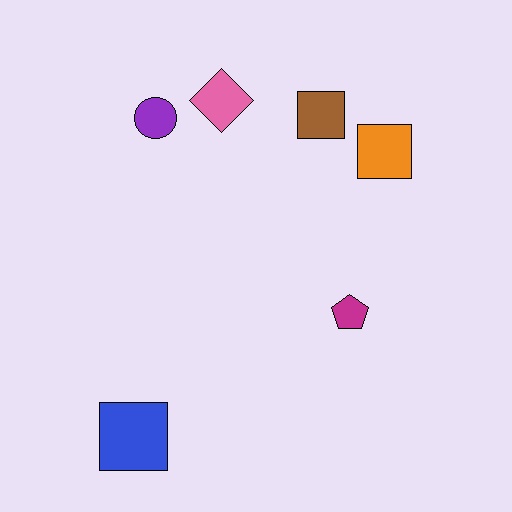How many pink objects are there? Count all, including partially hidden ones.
There is 1 pink object.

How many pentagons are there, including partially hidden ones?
There is 1 pentagon.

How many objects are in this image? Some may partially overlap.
There are 6 objects.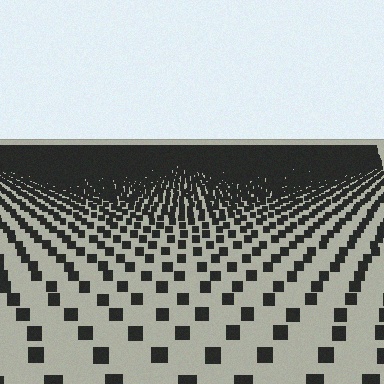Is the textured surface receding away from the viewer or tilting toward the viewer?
The surface is receding away from the viewer. Texture elements get smaller and denser toward the top.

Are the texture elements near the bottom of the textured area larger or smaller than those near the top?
Larger. Near the bottom, elements are closer to the viewer and appear at a bigger on-screen size.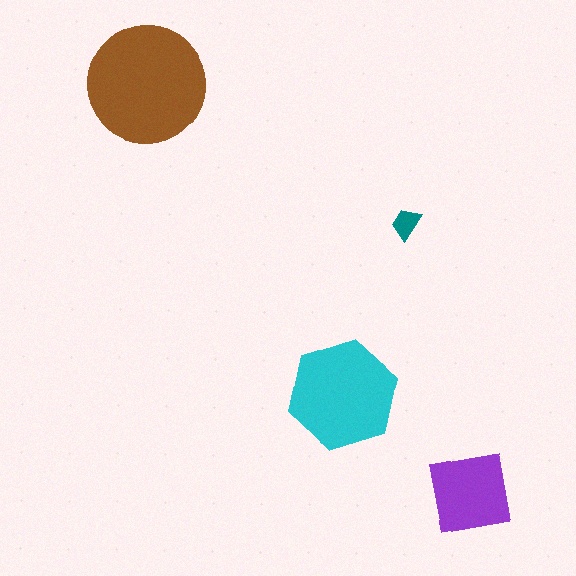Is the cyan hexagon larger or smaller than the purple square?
Larger.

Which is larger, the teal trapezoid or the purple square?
The purple square.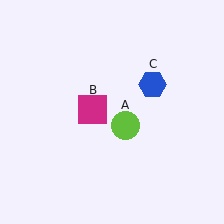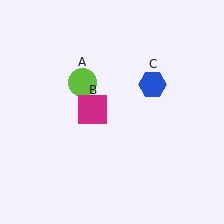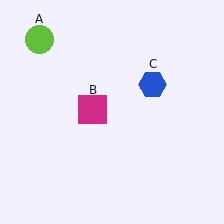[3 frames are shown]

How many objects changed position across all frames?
1 object changed position: lime circle (object A).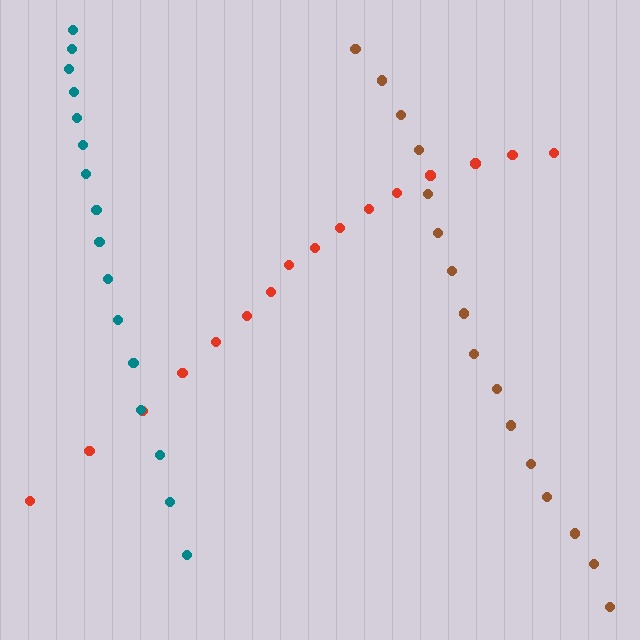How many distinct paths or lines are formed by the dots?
There are 3 distinct paths.